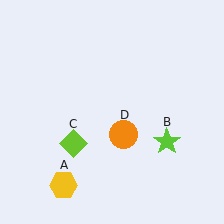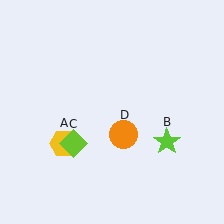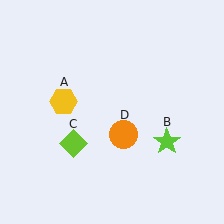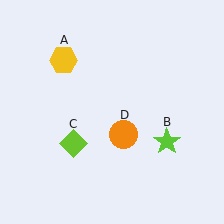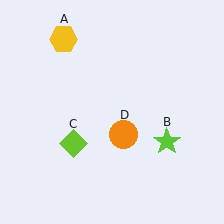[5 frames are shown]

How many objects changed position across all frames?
1 object changed position: yellow hexagon (object A).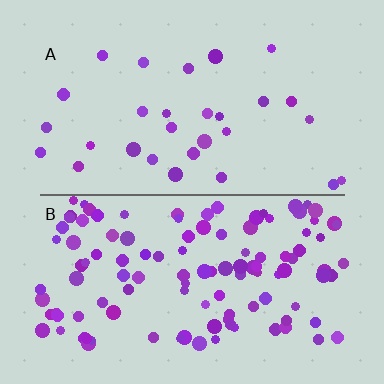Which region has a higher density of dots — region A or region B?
B (the bottom).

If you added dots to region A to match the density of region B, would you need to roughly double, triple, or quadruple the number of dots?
Approximately quadruple.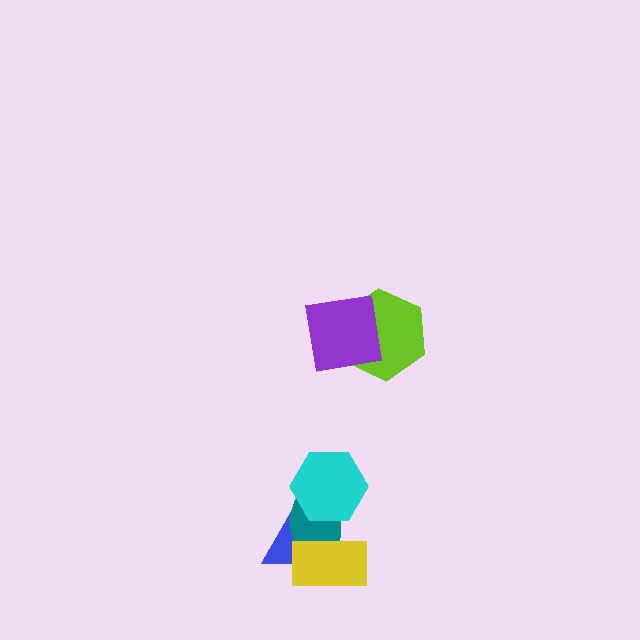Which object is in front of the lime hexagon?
The purple square is in front of the lime hexagon.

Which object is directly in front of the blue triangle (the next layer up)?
The teal ellipse is directly in front of the blue triangle.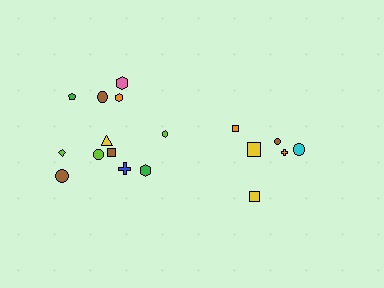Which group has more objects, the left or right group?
The left group.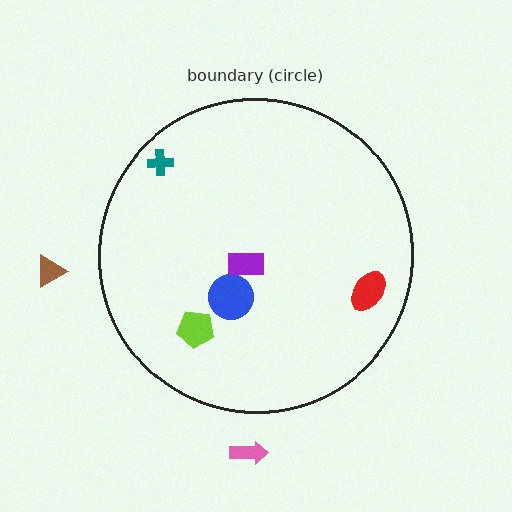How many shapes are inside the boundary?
5 inside, 2 outside.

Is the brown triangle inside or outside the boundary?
Outside.